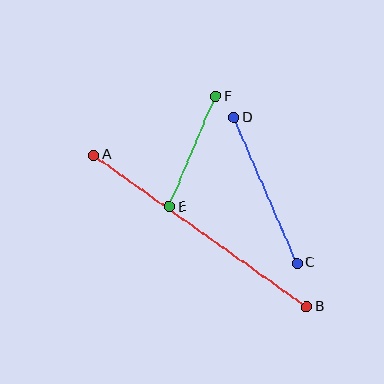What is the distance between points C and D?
The distance is approximately 158 pixels.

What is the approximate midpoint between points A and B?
The midpoint is at approximately (200, 231) pixels.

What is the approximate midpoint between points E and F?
The midpoint is at approximately (193, 152) pixels.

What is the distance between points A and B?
The distance is approximately 261 pixels.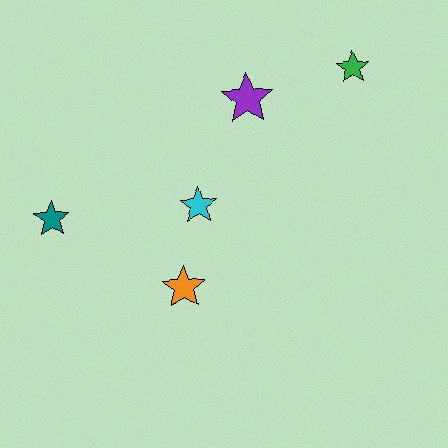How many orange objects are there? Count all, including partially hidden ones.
There is 1 orange object.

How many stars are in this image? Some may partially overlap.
There are 5 stars.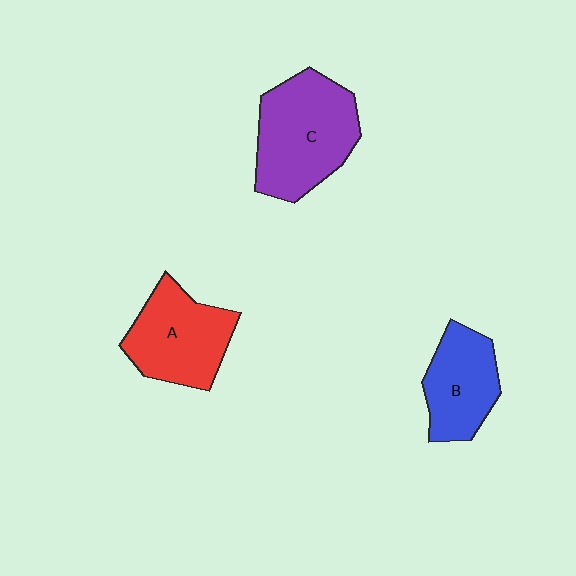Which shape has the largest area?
Shape C (purple).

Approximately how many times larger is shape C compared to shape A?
Approximately 1.2 times.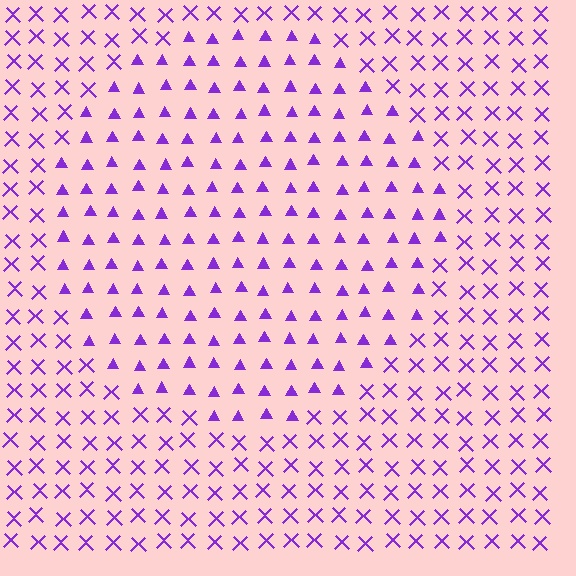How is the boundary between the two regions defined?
The boundary is defined by a change in element shape: triangles inside vs. X marks outside. All elements share the same color and spacing.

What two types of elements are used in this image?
The image uses triangles inside the circle region and X marks outside it.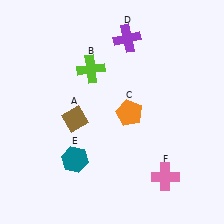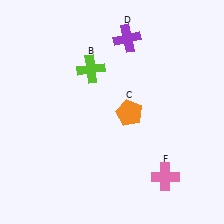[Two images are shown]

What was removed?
The brown diamond (A), the teal hexagon (E) were removed in Image 2.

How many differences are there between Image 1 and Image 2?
There are 2 differences between the two images.